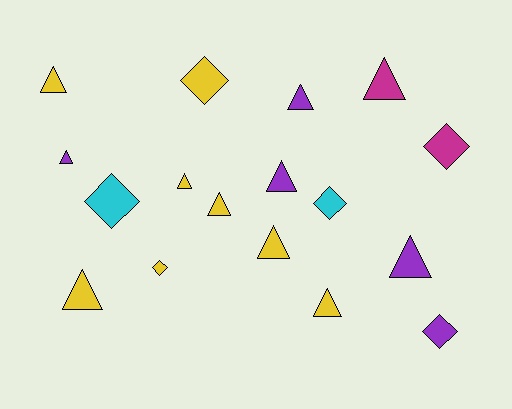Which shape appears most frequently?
Triangle, with 11 objects.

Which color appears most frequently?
Yellow, with 8 objects.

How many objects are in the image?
There are 17 objects.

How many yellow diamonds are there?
There are 2 yellow diamonds.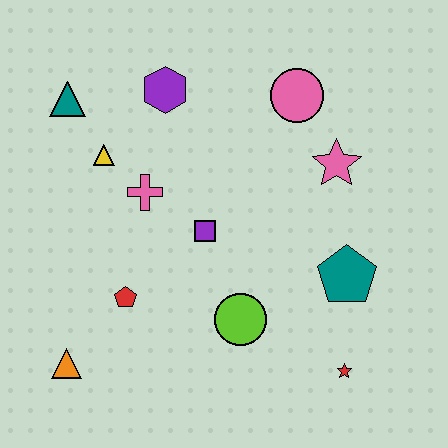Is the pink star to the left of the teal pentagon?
Yes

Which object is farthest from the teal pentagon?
The teal triangle is farthest from the teal pentagon.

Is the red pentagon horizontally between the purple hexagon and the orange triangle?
Yes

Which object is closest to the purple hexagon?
The yellow triangle is closest to the purple hexagon.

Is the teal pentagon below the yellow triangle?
Yes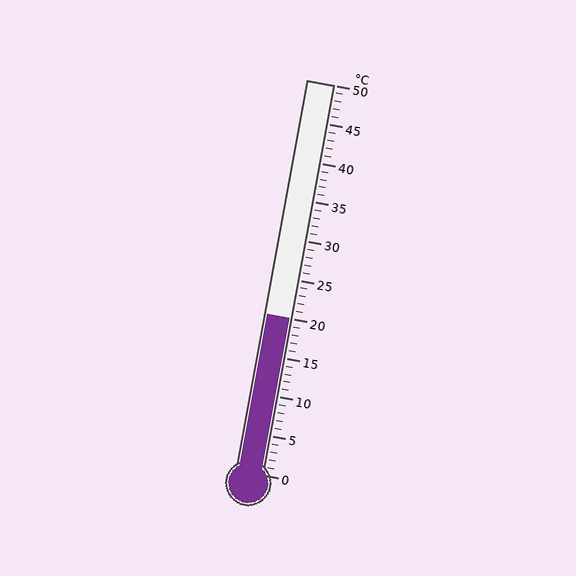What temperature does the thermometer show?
The thermometer shows approximately 20°C.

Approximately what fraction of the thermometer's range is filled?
The thermometer is filled to approximately 40% of its range.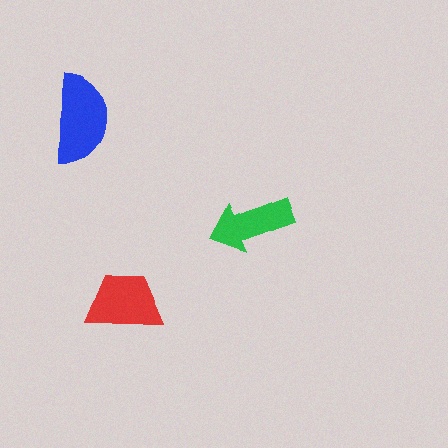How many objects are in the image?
There are 3 objects in the image.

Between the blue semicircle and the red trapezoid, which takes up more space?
The blue semicircle.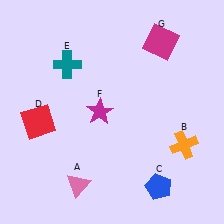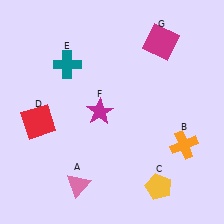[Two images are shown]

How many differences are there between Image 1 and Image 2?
There is 1 difference between the two images.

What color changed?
The pentagon (C) changed from blue in Image 1 to yellow in Image 2.